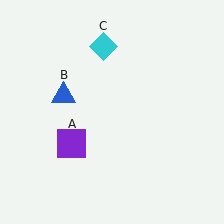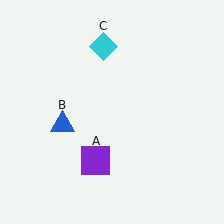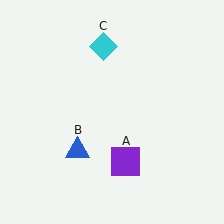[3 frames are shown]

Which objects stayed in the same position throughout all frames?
Cyan diamond (object C) remained stationary.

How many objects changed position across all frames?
2 objects changed position: purple square (object A), blue triangle (object B).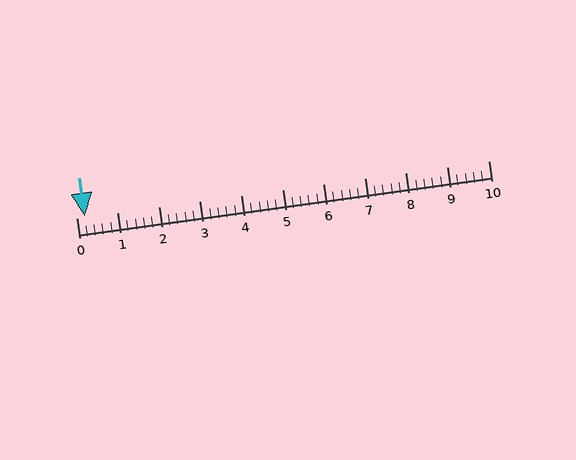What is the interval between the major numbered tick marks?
The major tick marks are spaced 1 units apart.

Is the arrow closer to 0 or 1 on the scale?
The arrow is closer to 0.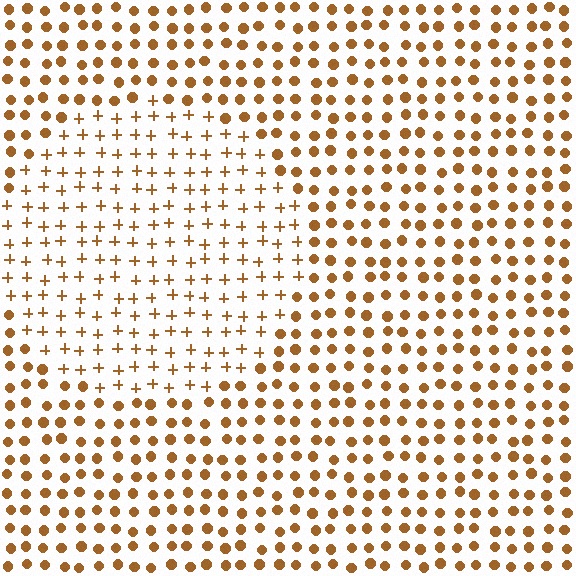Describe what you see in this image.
The image is filled with small brown elements arranged in a uniform grid. A circle-shaped region contains plus signs, while the surrounding area contains circles. The boundary is defined purely by the change in element shape.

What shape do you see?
I see a circle.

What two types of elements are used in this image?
The image uses plus signs inside the circle region and circles outside it.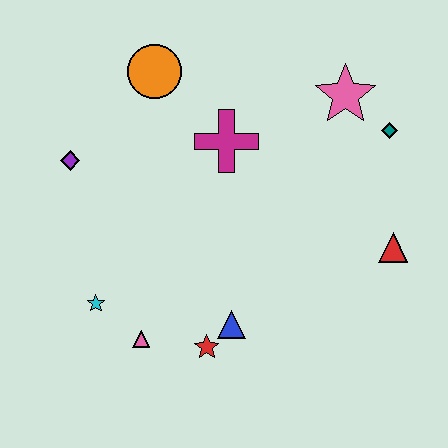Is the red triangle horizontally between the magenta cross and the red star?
No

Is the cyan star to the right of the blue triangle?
No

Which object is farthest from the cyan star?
The teal diamond is farthest from the cyan star.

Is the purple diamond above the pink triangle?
Yes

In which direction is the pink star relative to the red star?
The pink star is above the red star.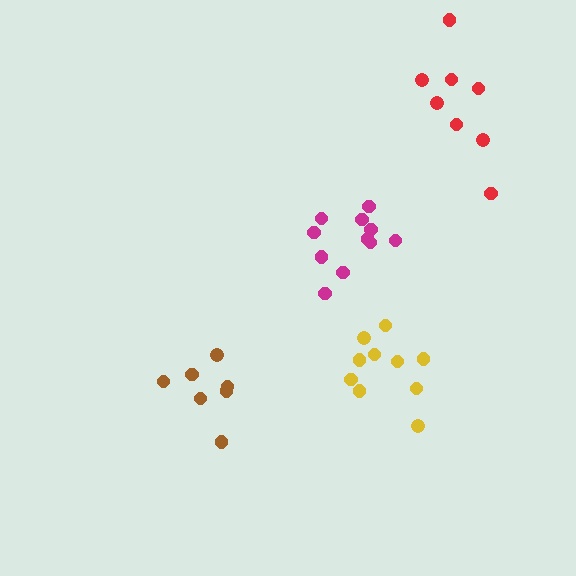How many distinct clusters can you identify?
There are 4 distinct clusters.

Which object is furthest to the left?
The brown cluster is leftmost.